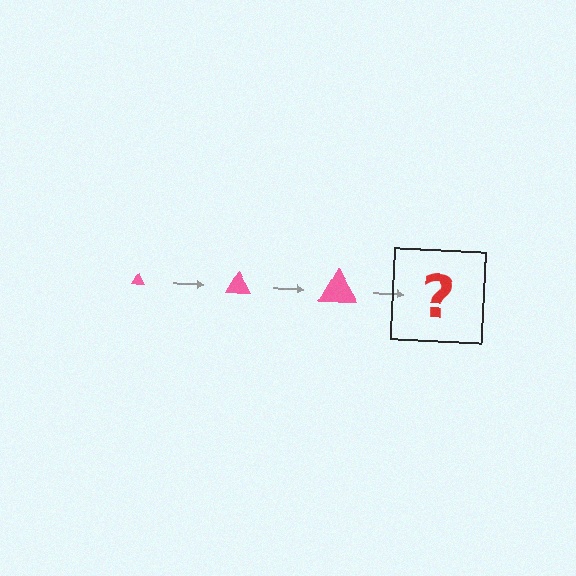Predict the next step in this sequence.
The next step is a pink triangle, larger than the previous one.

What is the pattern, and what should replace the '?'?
The pattern is that the triangle gets progressively larger each step. The '?' should be a pink triangle, larger than the previous one.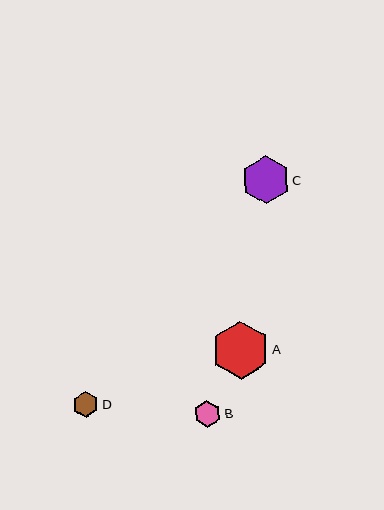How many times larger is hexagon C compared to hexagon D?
Hexagon C is approximately 1.8 times the size of hexagon D.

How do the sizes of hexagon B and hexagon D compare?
Hexagon B and hexagon D are approximately the same size.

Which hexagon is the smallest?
Hexagon D is the smallest with a size of approximately 26 pixels.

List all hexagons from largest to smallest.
From largest to smallest: A, C, B, D.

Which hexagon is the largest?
Hexagon A is the largest with a size of approximately 58 pixels.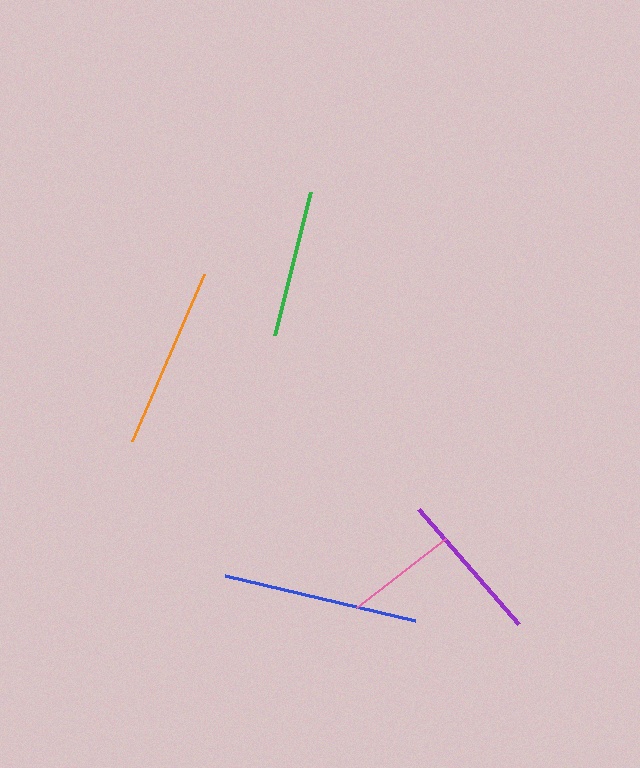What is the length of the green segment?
The green segment is approximately 148 pixels long.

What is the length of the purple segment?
The purple segment is approximately 152 pixels long.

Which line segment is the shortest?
The pink line is the shortest at approximately 113 pixels.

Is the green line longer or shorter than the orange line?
The orange line is longer than the green line.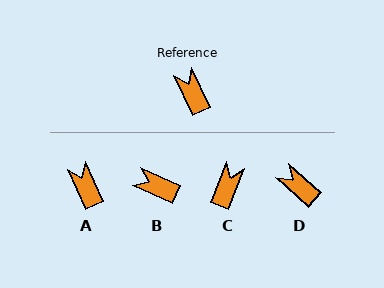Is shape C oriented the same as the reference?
No, it is off by about 46 degrees.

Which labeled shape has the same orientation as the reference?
A.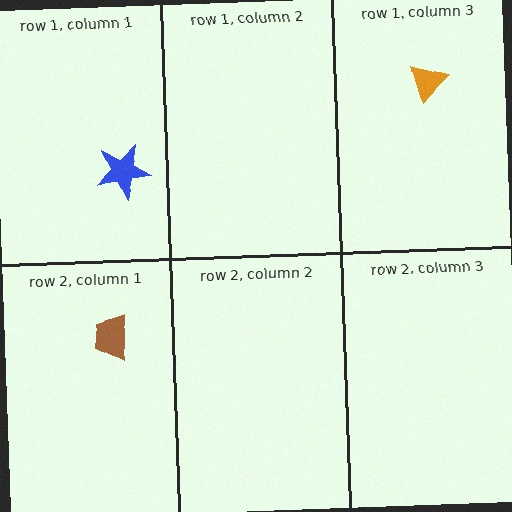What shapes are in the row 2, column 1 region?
The brown trapezoid.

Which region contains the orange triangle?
The row 1, column 3 region.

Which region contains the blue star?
The row 1, column 1 region.